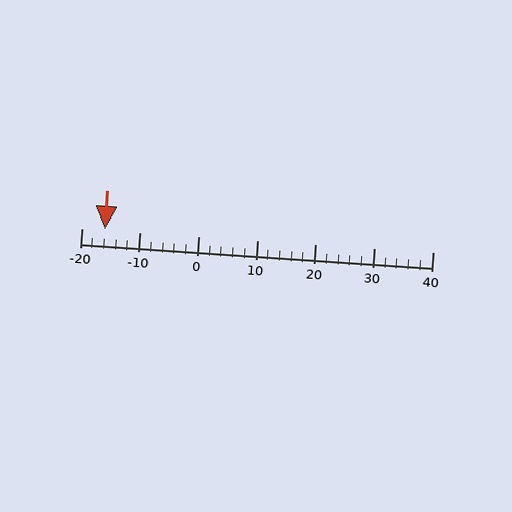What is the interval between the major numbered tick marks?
The major tick marks are spaced 10 units apart.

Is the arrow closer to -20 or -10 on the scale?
The arrow is closer to -20.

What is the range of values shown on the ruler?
The ruler shows values from -20 to 40.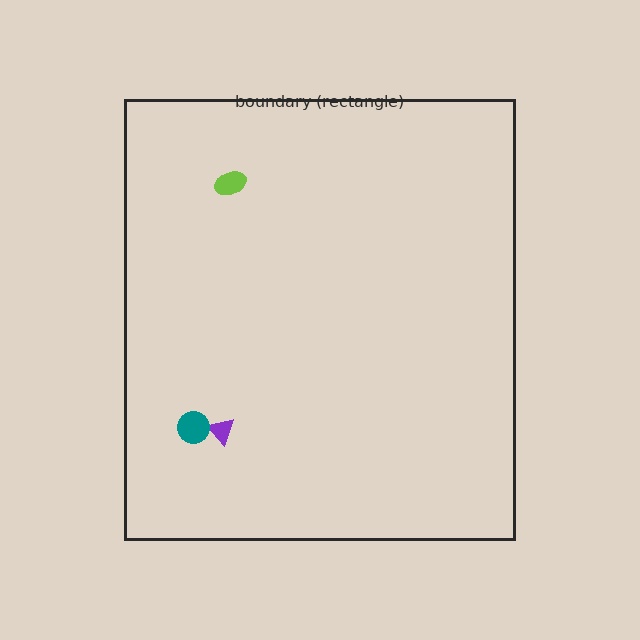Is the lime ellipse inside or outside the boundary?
Inside.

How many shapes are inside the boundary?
3 inside, 0 outside.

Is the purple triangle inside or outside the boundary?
Inside.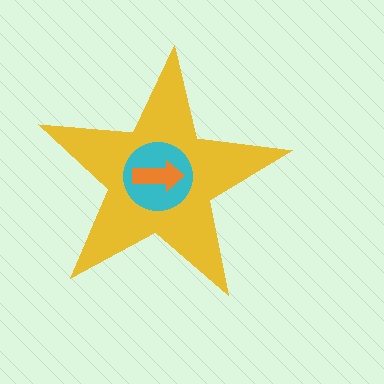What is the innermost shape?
The orange arrow.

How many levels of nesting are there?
3.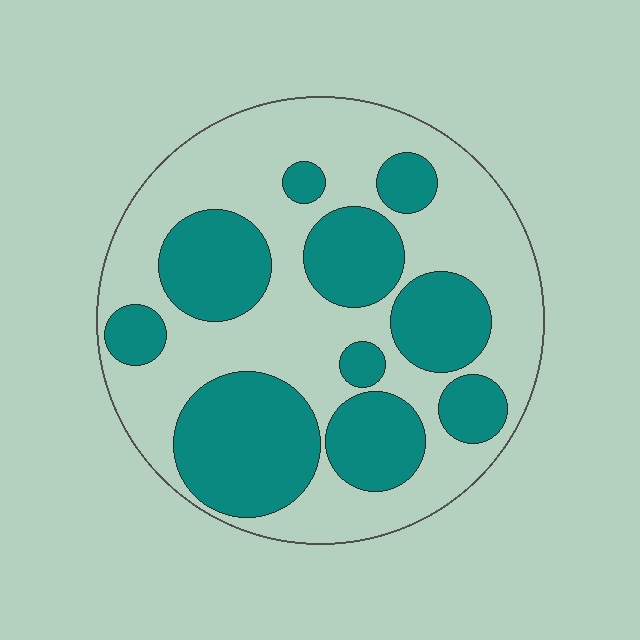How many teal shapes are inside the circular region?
10.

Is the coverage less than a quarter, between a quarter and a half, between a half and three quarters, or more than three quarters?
Between a quarter and a half.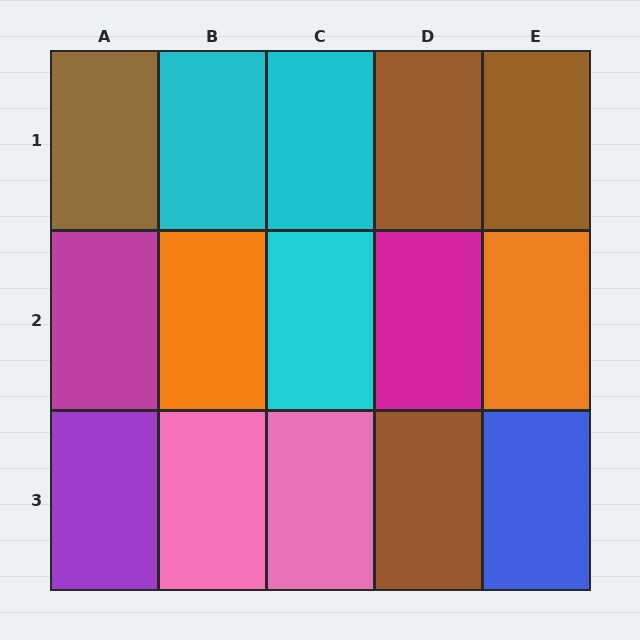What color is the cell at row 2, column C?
Cyan.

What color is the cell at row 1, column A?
Brown.